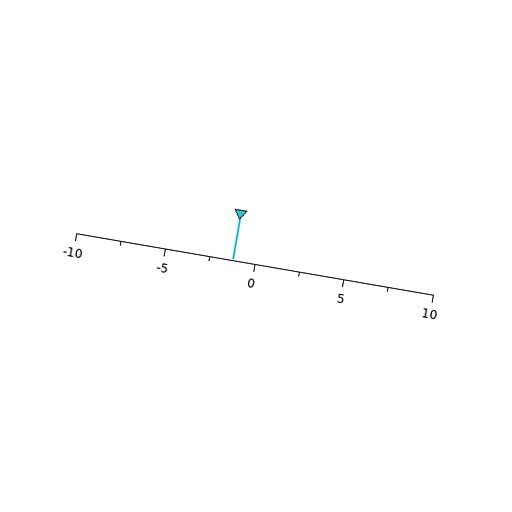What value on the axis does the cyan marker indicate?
The marker indicates approximately -1.2.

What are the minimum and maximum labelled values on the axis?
The axis runs from -10 to 10.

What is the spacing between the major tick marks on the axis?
The major ticks are spaced 5 apart.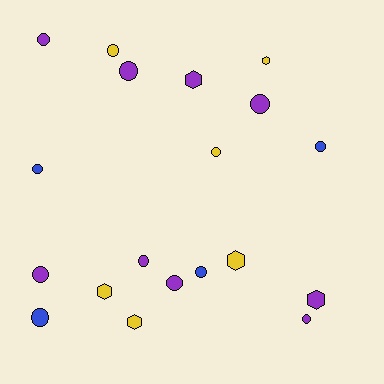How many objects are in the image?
There are 19 objects.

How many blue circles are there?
There are 4 blue circles.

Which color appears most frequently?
Purple, with 9 objects.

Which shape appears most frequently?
Circle, with 13 objects.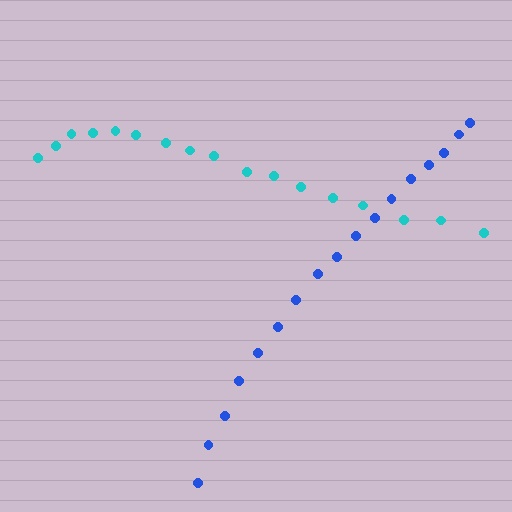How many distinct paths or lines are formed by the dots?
There are 2 distinct paths.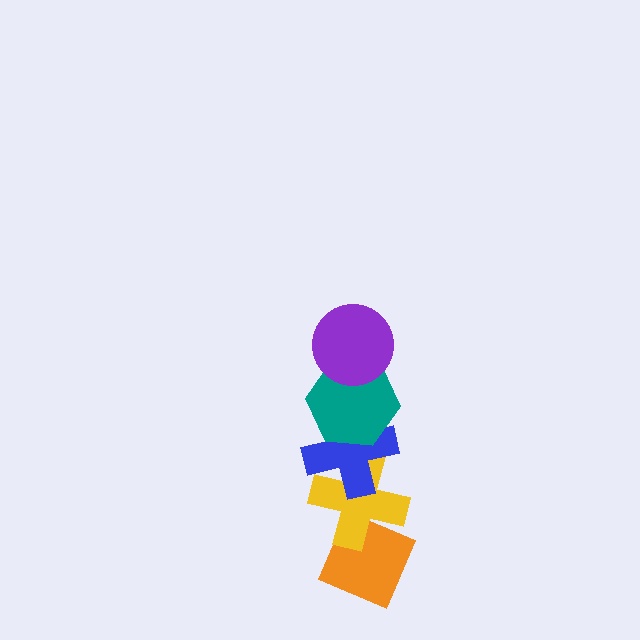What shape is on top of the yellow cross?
The blue cross is on top of the yellow cross.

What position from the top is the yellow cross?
The yellow cross is 4th from the top.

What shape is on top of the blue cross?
The teal hexagon is on top of the blue cross.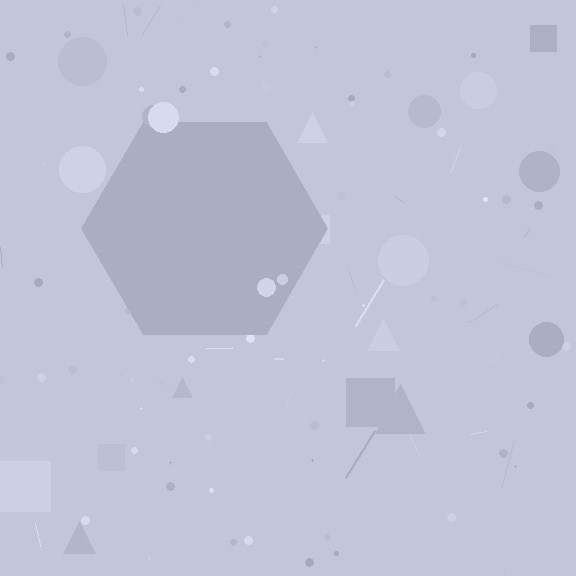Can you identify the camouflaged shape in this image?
The camouflaged shape is a hexagon.